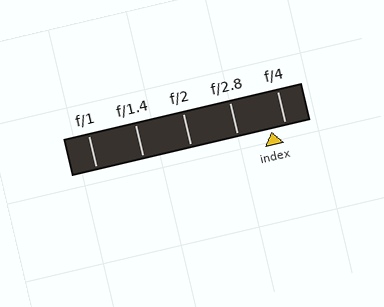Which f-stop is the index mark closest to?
The index mark is closest to f/4.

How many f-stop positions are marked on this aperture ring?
There are 5 f-stop positions marked.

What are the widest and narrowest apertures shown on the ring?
The widest aperture shown is f/1 and the narrowest is f/4.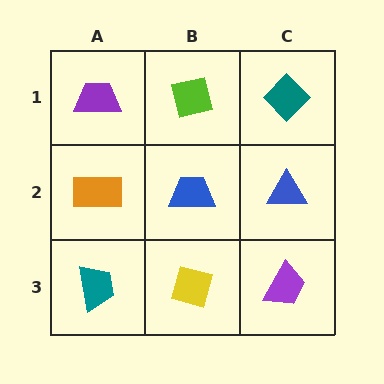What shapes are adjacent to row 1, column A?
An orange rectangle (row 2, column A), a lime square (row 1, column B).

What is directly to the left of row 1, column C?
A lime square.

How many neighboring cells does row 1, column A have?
2.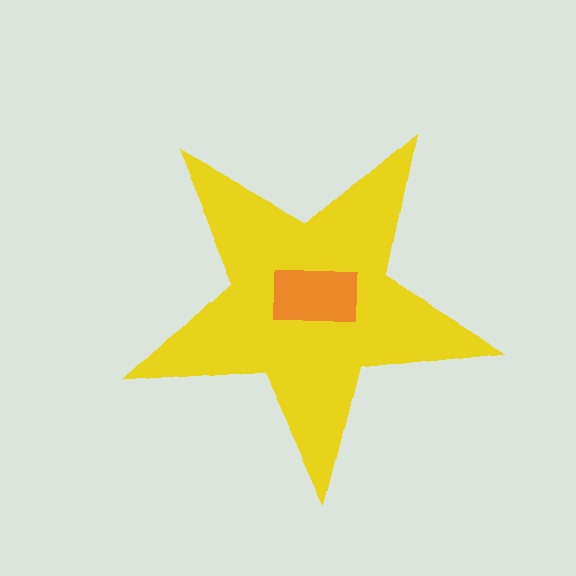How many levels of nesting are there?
2.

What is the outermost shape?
The yellow star.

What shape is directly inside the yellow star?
The orange rectangle.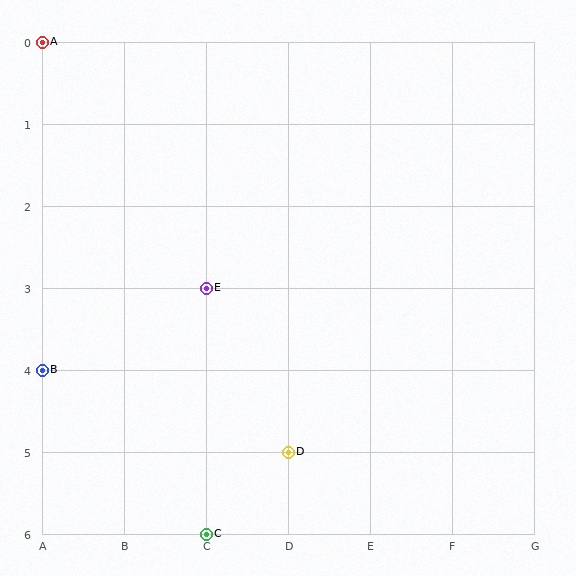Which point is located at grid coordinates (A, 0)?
Point A is at (A, 0).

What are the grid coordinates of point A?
Point A is at grid coordinates (A, 0).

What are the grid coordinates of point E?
Point E is at grid coordinates (C, 3).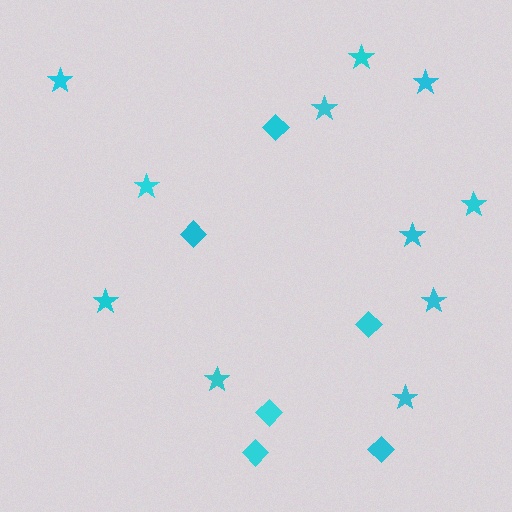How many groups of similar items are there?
There are 2 groups: one group of stars (11) and one group of diamonds (6).